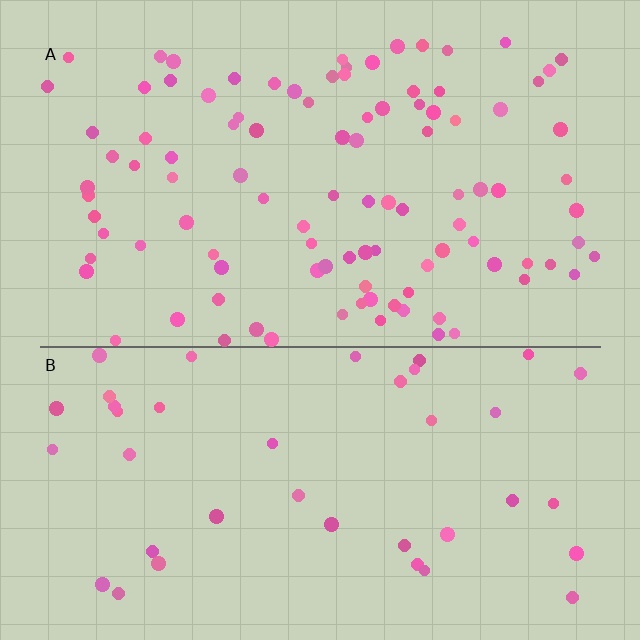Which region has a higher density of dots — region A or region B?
A (the top).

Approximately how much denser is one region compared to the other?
Approximately 2.5× — region A over region B.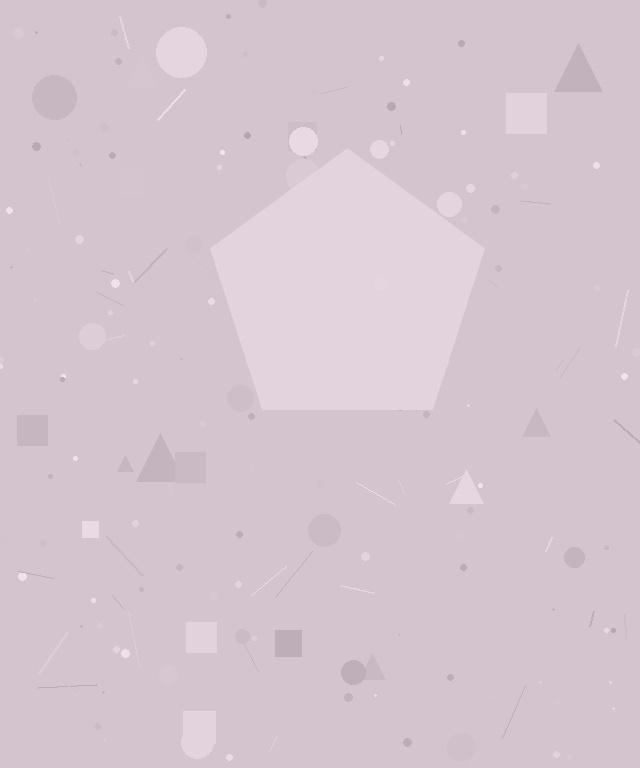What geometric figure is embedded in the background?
A pentagon is embedded in the background.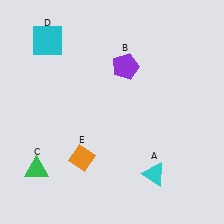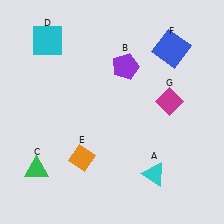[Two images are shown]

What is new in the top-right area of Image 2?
A blue square (F) was added in the top-right area of Image 2.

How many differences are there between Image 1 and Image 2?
There are 2 differences between the two images.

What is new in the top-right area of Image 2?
A magenta diamond (G) was added in the top-right area of Image 2.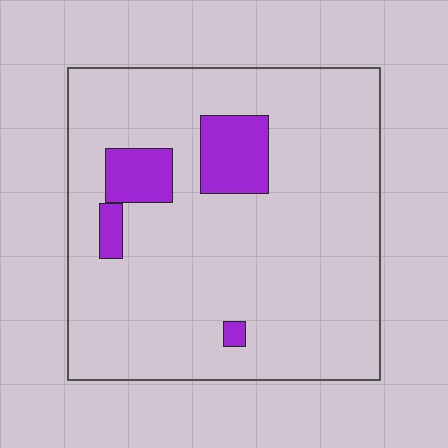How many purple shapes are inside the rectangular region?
4.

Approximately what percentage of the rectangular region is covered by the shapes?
Approximately 10%.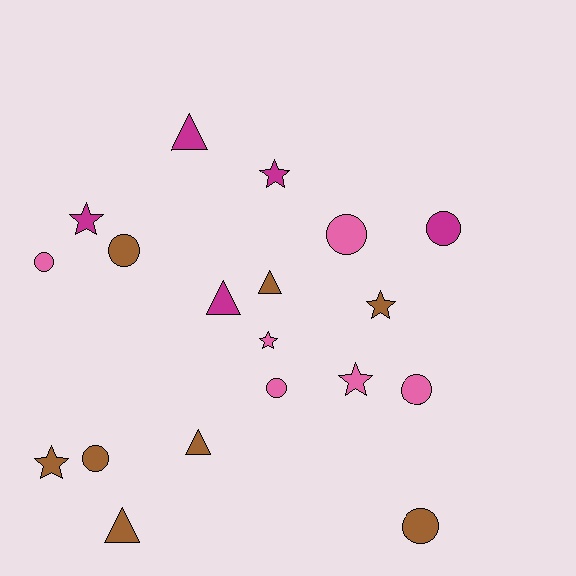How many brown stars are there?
There are 2 brown stars.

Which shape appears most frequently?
Circle, with 8 objects.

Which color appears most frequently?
Brown, with 8 objects.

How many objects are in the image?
There are 19 objects.